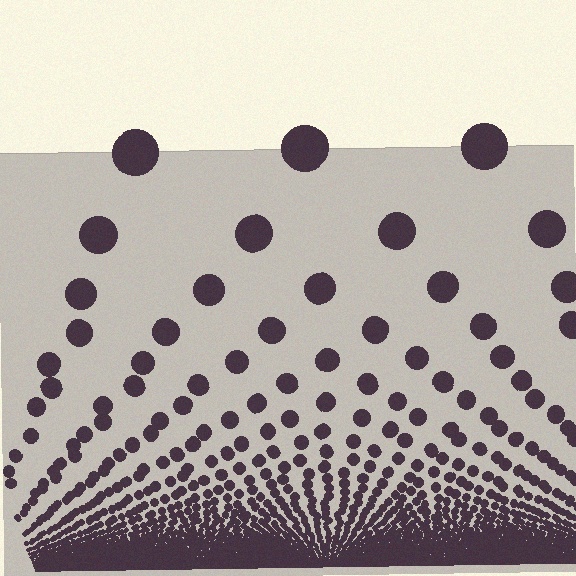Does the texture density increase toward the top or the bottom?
Density increases toward the bottom.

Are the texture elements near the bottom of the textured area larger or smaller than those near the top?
Smaller. The gradient is inverted — elements near the bottom are smaller and denser.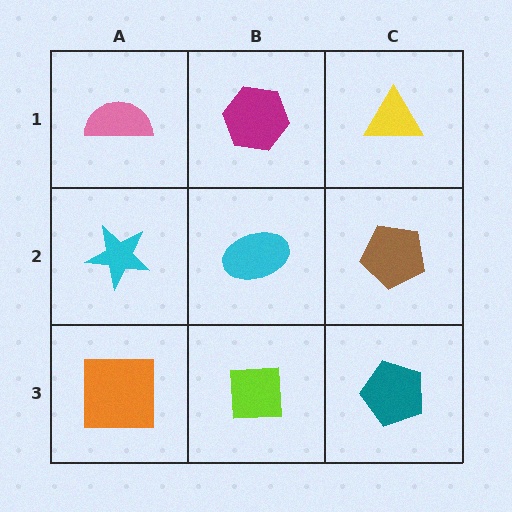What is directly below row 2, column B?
A lime square.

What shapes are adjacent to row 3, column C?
A brown pentagon (row 2, column C), a lime square (row 3, column B).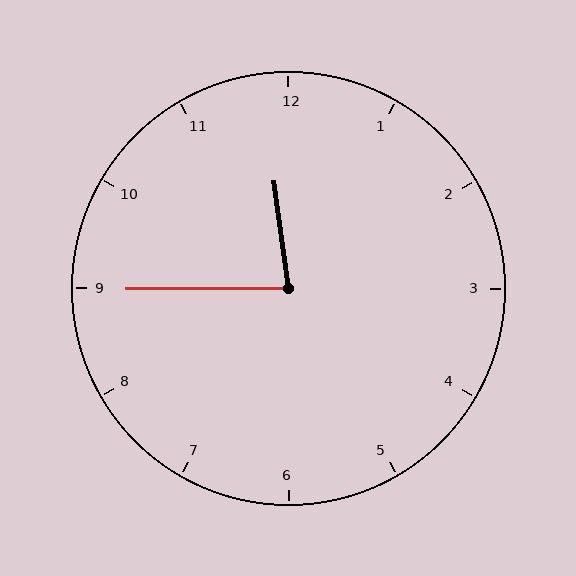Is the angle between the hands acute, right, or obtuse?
It is acute.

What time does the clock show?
11:45.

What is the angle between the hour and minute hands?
Approximately 82 degrees.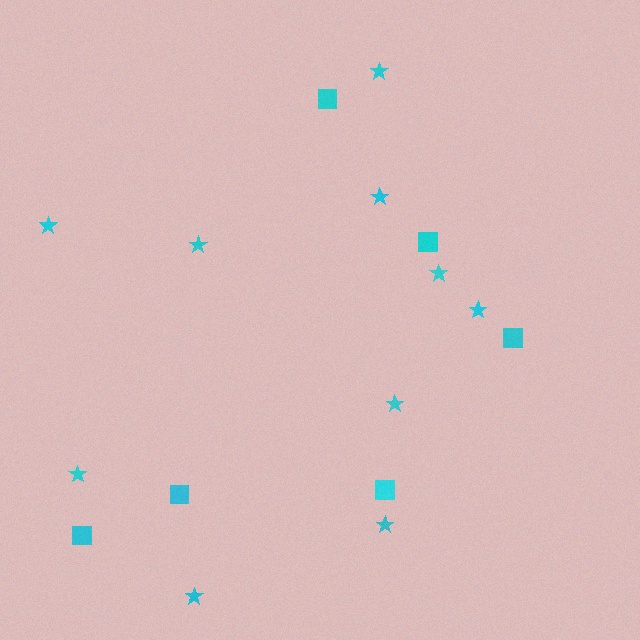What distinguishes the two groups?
There are 2 groups: one group of stars (10) and one group of squares (6).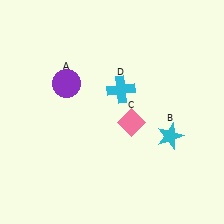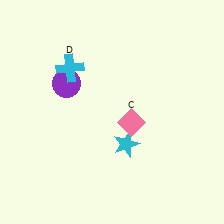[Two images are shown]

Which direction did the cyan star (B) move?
The cyan star (B) moved left.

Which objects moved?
The objects that moved are: the cyan star (B), the cyan cross (D).